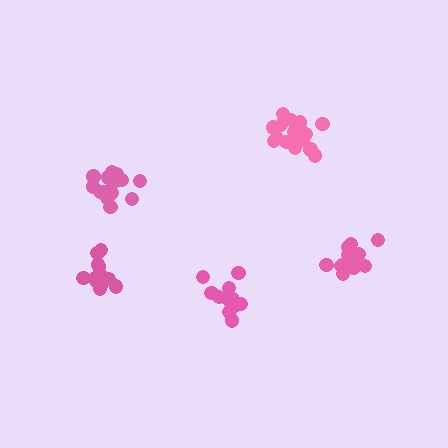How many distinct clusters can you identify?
There are 5 distinct clusters.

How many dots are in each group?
Group 1: 19 dots, Group 2: 13 dots, Group 3: 19 dots, Group 4: 14 dots, Group 5: 13 dots (78 total).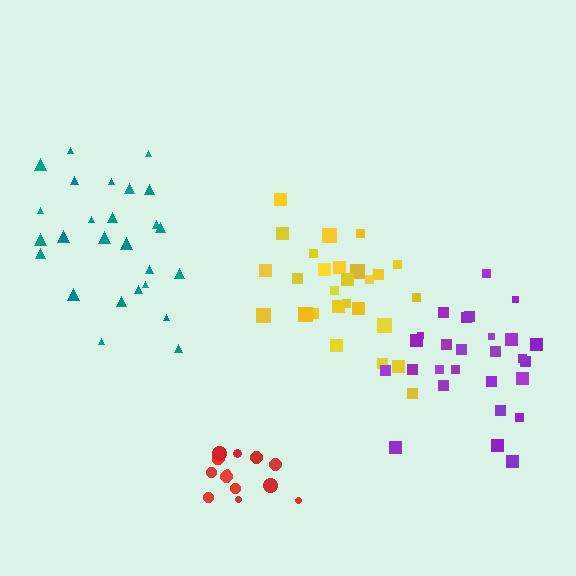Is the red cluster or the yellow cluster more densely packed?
Red.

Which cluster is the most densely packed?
Red.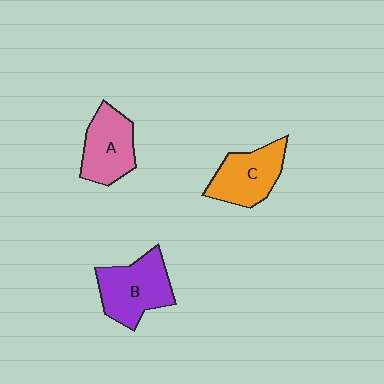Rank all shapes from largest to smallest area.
From largest to smallest: B (purple), C (orange), A (pink).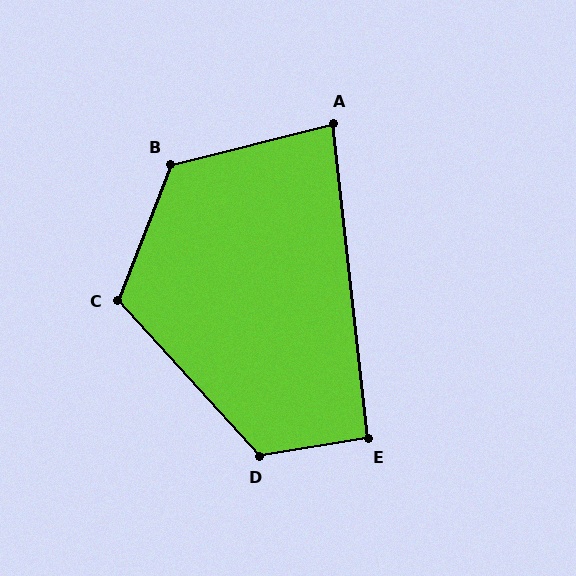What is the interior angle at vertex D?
Approximately 123 degrees (obtuse).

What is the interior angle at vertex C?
Approximately 117 degrees (obtuse).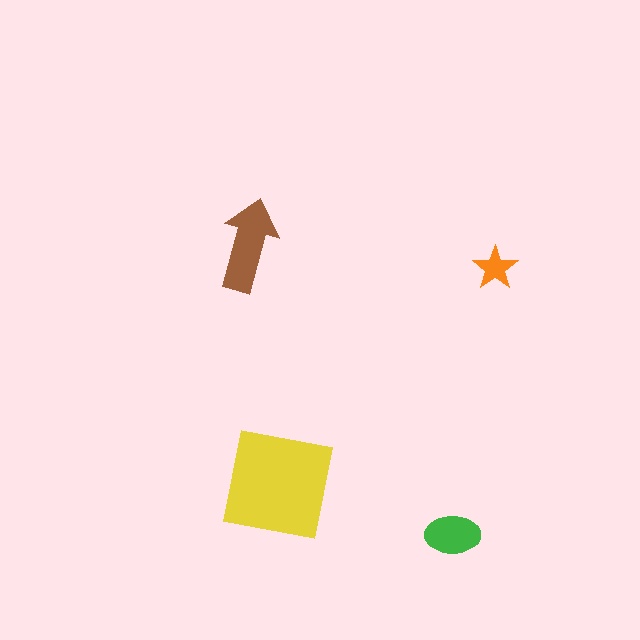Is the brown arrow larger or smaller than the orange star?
Larger.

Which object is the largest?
The yellow square.